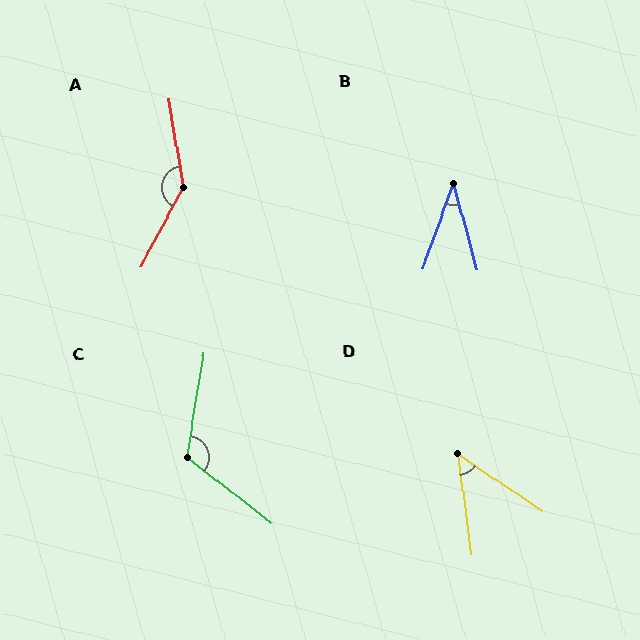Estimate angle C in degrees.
Approximately 119 degrees.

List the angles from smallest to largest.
B (35°), D (48°), C (119°), A (142°).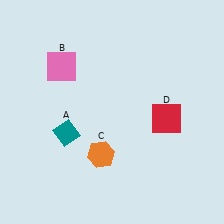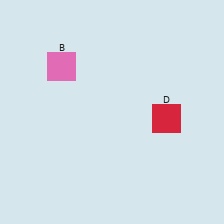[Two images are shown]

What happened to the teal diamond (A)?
The teal diamond (A) was removed in Image 2. It was in the bottom-left area of Image 1.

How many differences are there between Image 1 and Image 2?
There are 2 differences between the two images.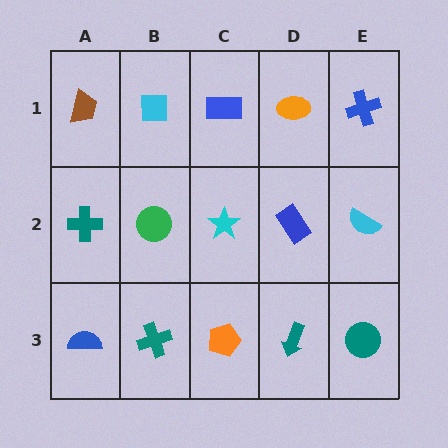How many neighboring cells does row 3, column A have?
2.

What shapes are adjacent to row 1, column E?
A cyan semicircle (row 2, column E), an orange ellipse (row 1, column D).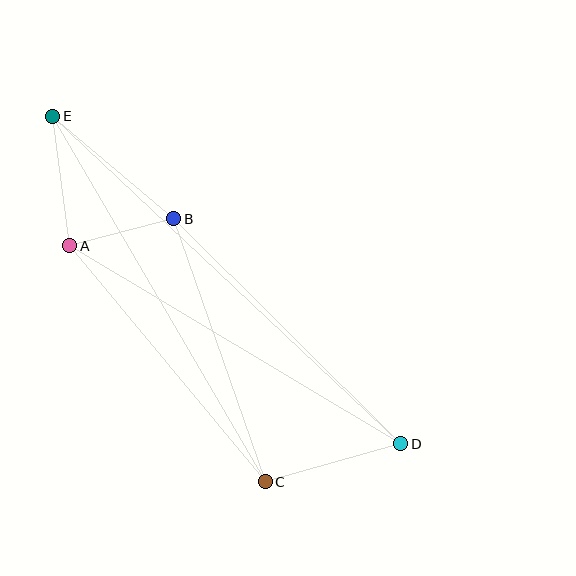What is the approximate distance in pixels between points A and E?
The distance between A and E is approximately 131 pixels.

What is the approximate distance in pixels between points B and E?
The distance between B and E is approximately 159 pixels.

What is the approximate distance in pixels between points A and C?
The distance between A and C is approximately 306 pixels.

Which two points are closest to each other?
Points A and B are closest to each other.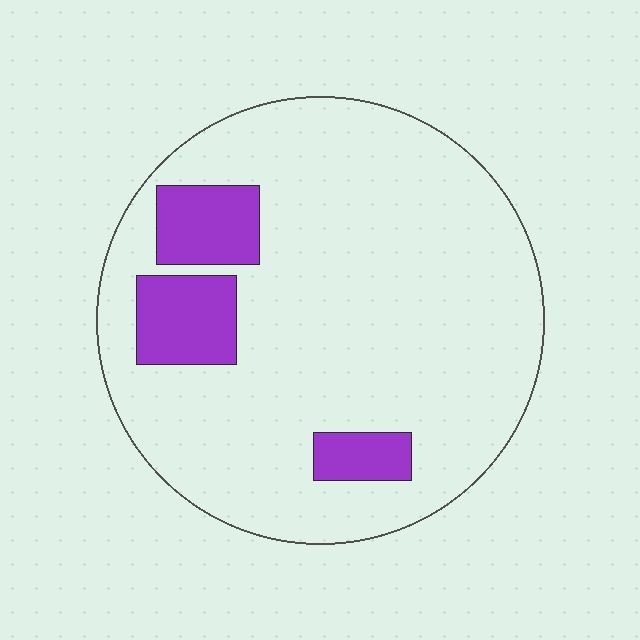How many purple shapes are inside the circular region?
3.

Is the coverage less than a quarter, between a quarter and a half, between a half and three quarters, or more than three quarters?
Less than a quarter.